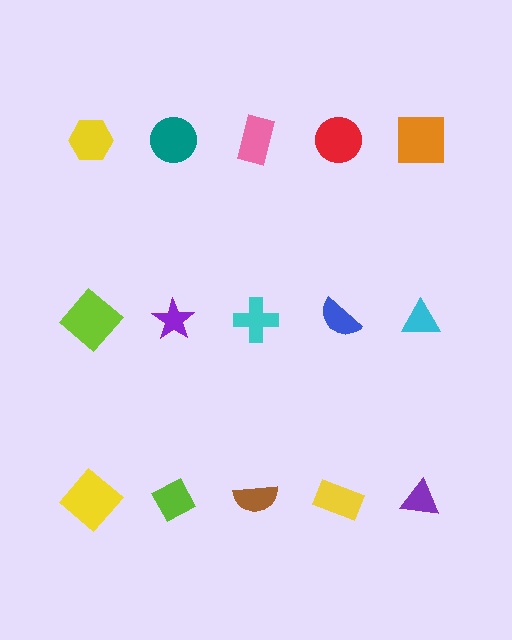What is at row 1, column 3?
A pink rectangle.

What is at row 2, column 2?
A purple star.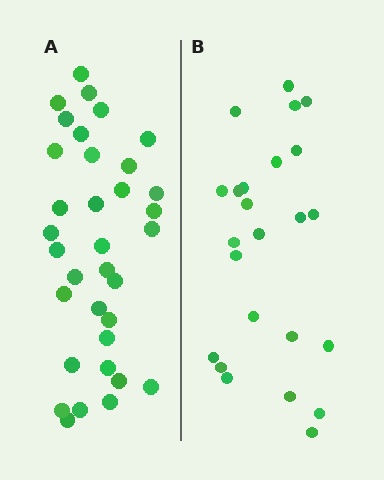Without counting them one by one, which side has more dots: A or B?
Region A (the left region) has more dots.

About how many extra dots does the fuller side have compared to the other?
Region A has roughly 10 or so more dots than region B.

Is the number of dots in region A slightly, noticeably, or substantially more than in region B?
Region A has noticeably more, but not dramatically so. The ratio is roughly 1.4 to 1.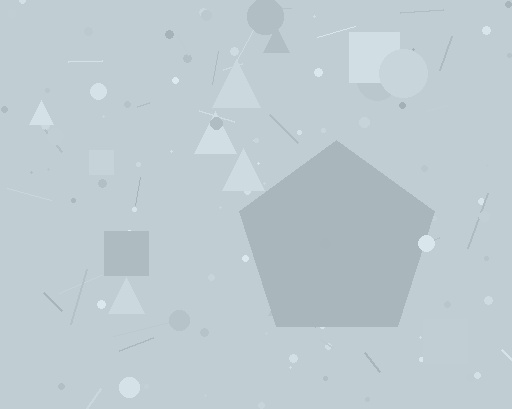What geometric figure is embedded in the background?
A pentagon is embedded in the background.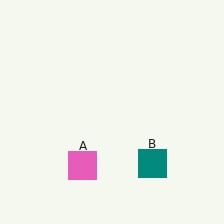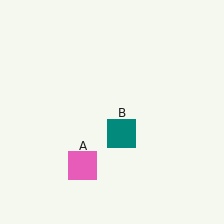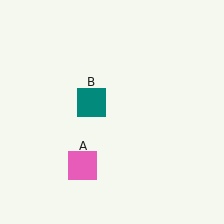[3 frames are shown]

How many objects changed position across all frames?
1 object changed position: teal square (object B).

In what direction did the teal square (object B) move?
The teal square (object B) moved up and to the left.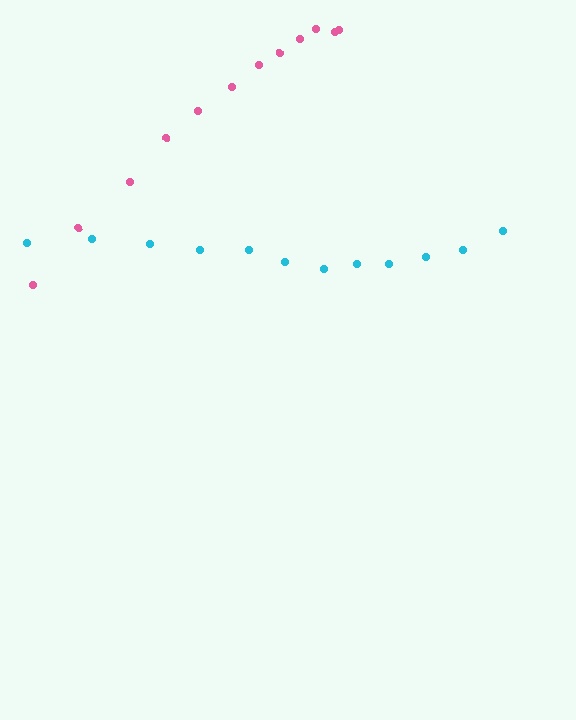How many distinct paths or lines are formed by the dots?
There are 2 distinct paths.